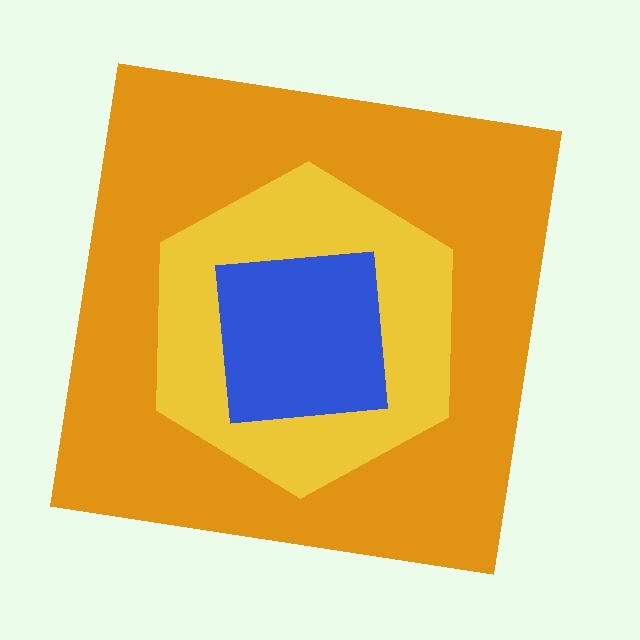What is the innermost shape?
The blue square.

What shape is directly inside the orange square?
The yellow hexagon.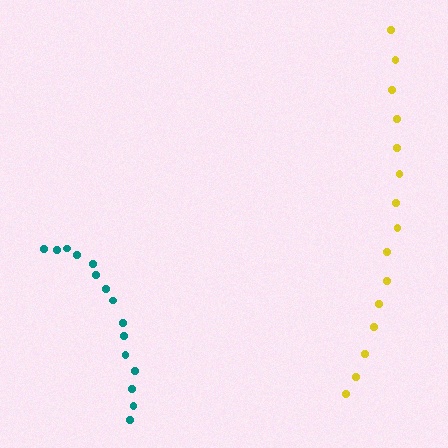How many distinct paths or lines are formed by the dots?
There are 2 distinct paths.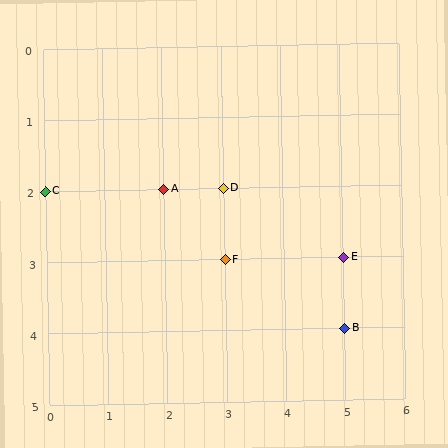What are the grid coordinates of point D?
Point D is at grid coordinates (3, 2).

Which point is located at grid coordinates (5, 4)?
Point B is at (5, 4).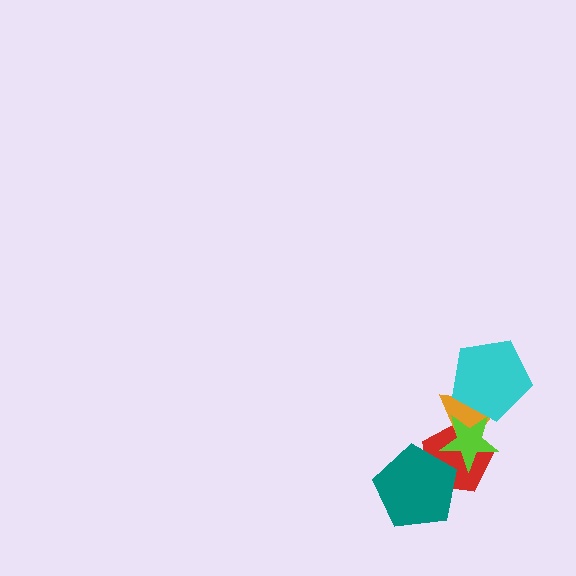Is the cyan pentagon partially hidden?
No, no other shape covers it.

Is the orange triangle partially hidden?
Yes, it is partially covered by another shape.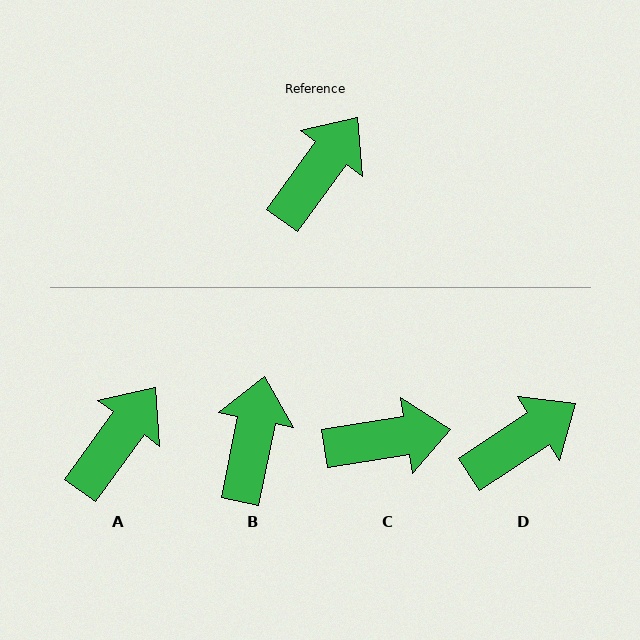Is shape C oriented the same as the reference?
No, it is off by about 45 degrees.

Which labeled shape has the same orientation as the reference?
A.